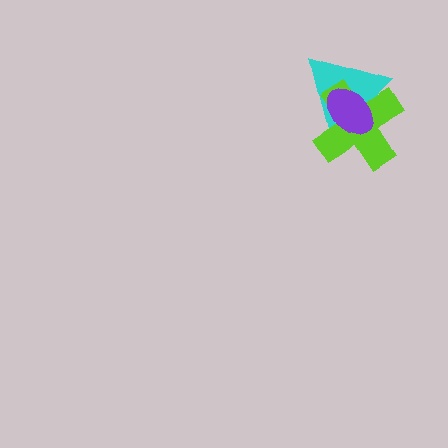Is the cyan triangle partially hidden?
Yes, it is partially covered by another shape.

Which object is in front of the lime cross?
The purple ellipse is in front of the lime cross.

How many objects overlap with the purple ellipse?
2 objects overlap with the purple ellipse.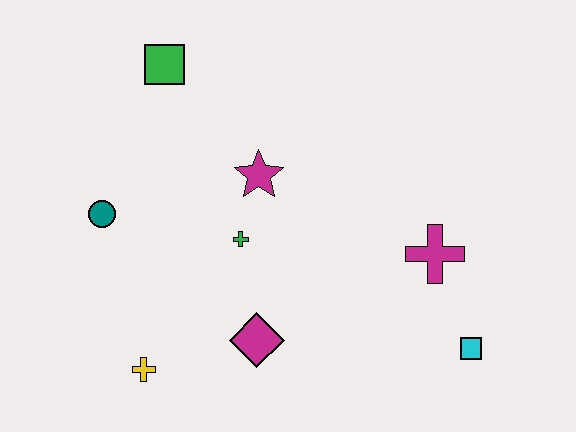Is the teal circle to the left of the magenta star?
Yes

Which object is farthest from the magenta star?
The cyan square is farthest from the magenta star.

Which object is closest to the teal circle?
The green cross is closest to the teal circle.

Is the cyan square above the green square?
No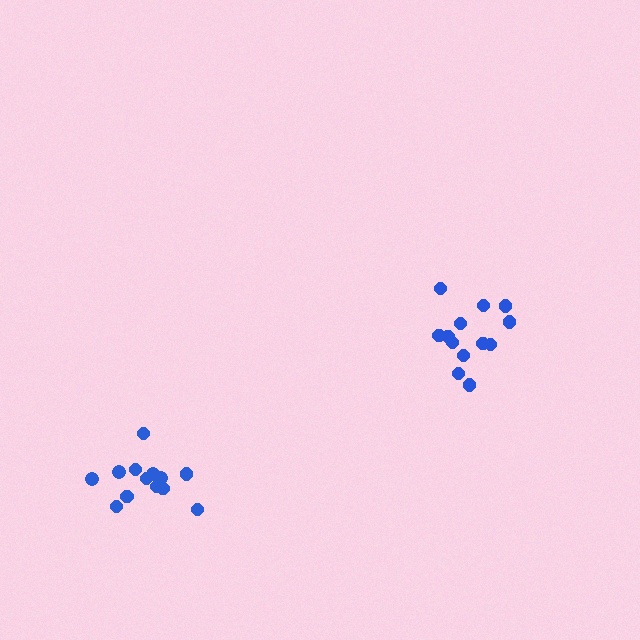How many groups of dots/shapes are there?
There are 2 groups.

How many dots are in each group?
Group 1: 13 dots, Group 2: 13 dots (26 total).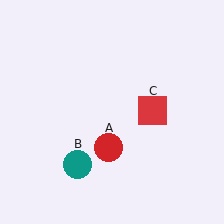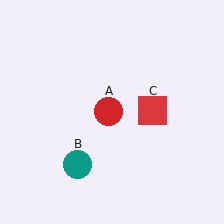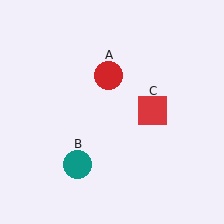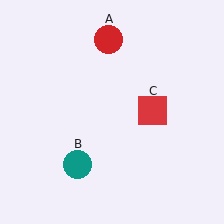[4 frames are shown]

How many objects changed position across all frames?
1 object changed position: red circle (object A).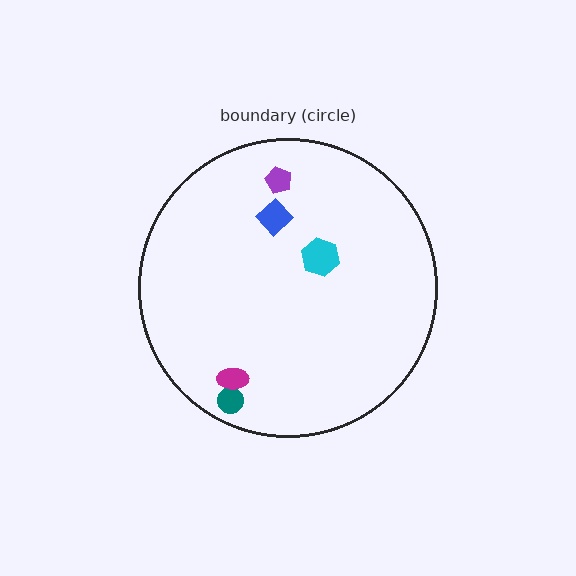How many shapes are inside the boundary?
5 inside, 0 outside.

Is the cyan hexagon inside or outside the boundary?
Inside.